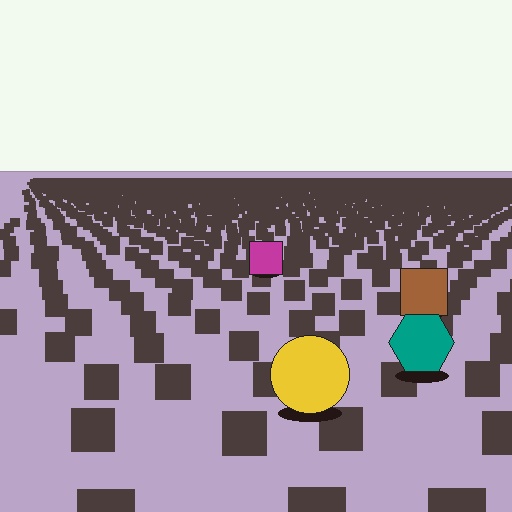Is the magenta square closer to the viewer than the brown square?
No. The brown square is closer — you can tell from the texture gradient: the ground texture is coarser near it.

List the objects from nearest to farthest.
From nearest to farthest: the yellow circle, the teal hexagon, the brown square, the magenta square.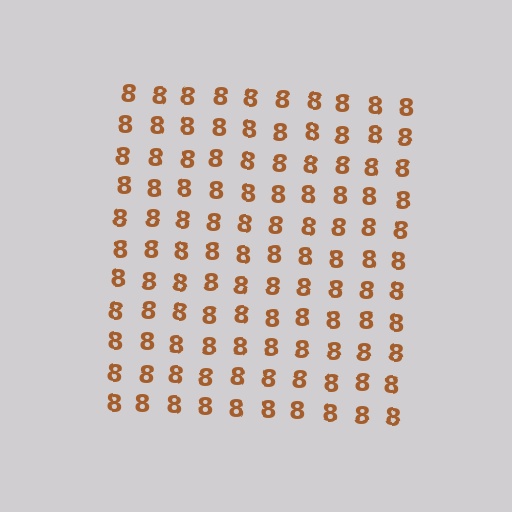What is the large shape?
The large shape is a square.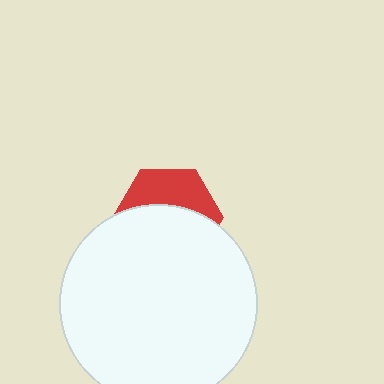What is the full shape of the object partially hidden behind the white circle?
The partially hidden object is a red hexagon.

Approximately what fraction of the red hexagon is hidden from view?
Roughly 61% of the red hexagon is hidden behind the white circle.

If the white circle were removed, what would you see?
You would see the complete red hexagon.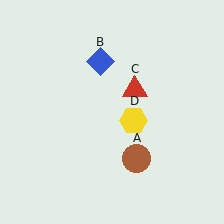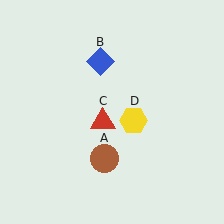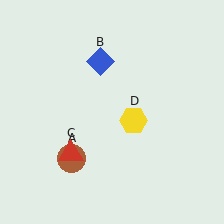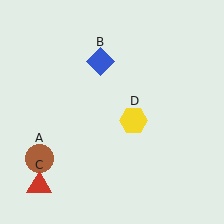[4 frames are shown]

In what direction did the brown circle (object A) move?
The brown circle (object A) moved left.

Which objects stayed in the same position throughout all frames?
Blue diamond (object B) and yellow hexagon (object D) remained stationary.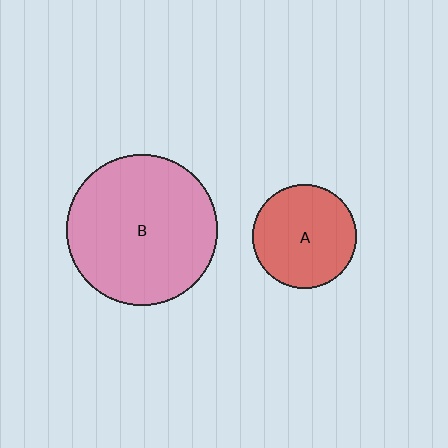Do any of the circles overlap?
No, none of the circles overlap.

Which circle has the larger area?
Circle B (pink).